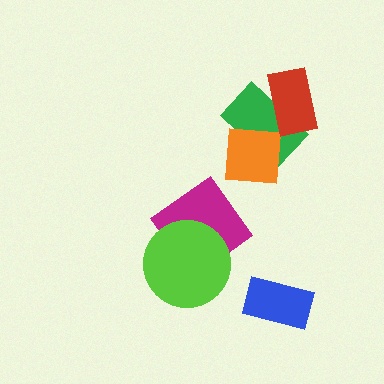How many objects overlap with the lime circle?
1 object overlaps with the lime circle.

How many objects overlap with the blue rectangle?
0 objects overlap with the blue rectangle.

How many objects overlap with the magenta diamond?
1 object overlaps with the magenta diamond.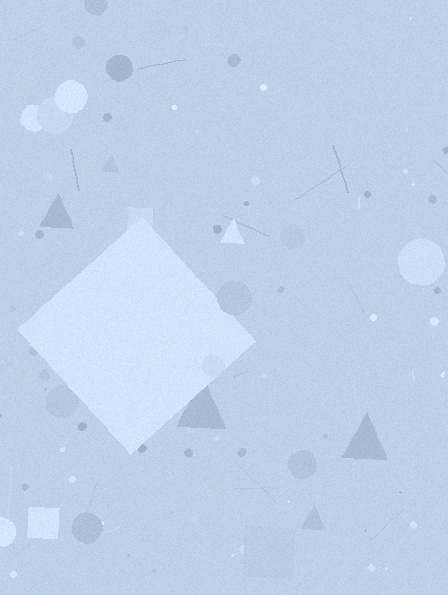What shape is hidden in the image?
A diamond is hidden in the image.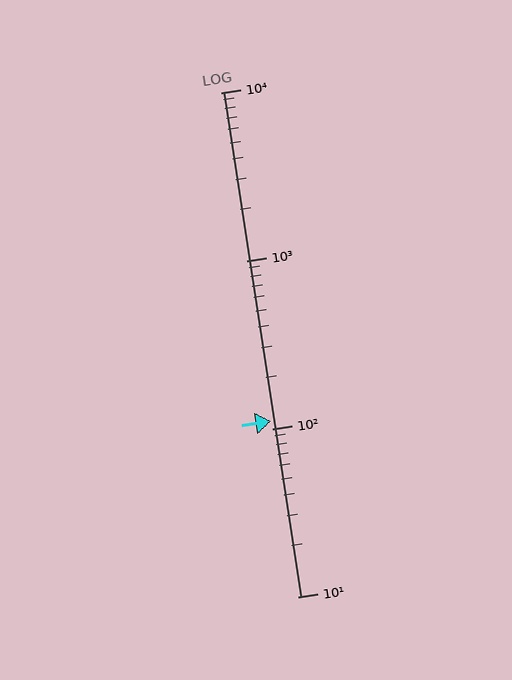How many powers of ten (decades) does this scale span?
The scale spans 3 decades, from 10 to 10000.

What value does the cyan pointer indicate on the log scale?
The pointer indicates approximately 110.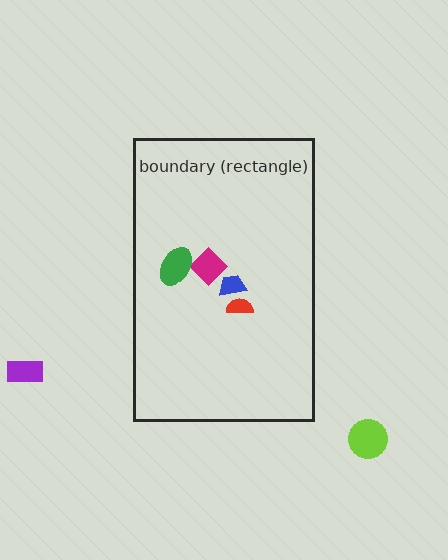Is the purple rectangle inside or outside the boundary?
Outside.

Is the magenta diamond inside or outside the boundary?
Inside.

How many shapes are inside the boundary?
4 inside, 2 outside.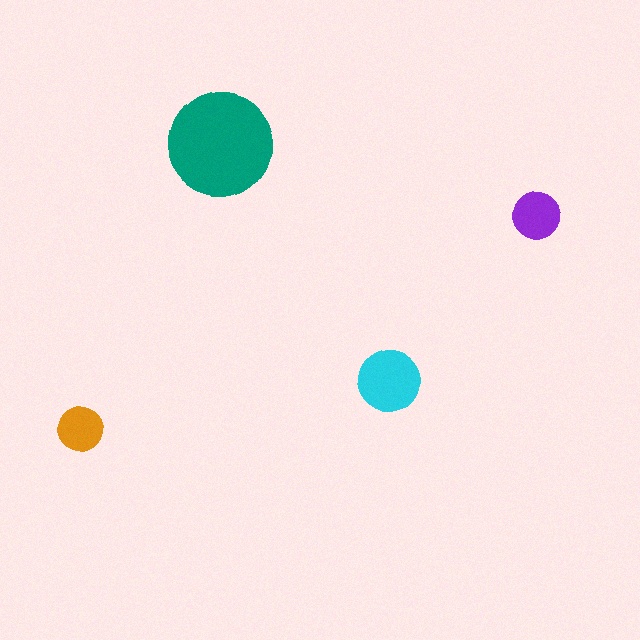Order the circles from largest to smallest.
the teal one, the cyan one, the purple one, the orange one.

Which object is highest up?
The teal circle is topmost.